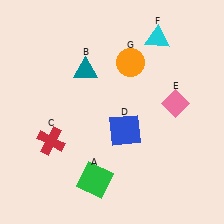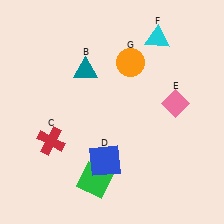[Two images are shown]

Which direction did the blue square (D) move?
The blue square (D) moved down.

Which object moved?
The blue square (D) moved down.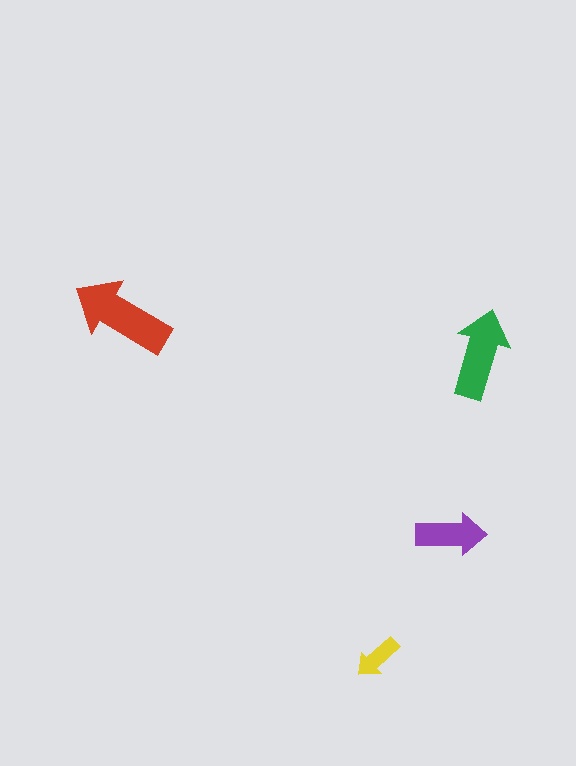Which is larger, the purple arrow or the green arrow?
The green one.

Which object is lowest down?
The yellow arrow is bottommost.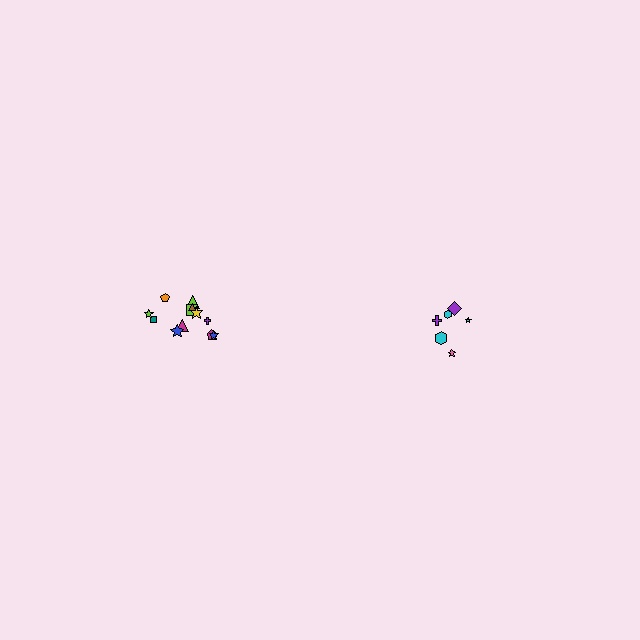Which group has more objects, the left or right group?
The left group.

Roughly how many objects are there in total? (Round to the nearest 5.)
Roughly 20 objects in total.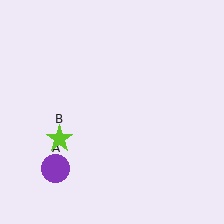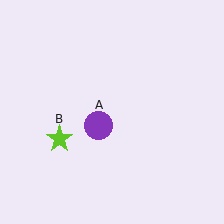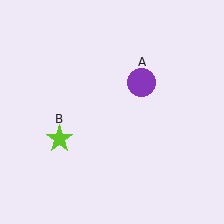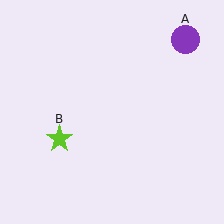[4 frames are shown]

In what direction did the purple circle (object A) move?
The purple circle (object A) moved up and to the right.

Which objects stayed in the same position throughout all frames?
Lime star (object B) remained stationary.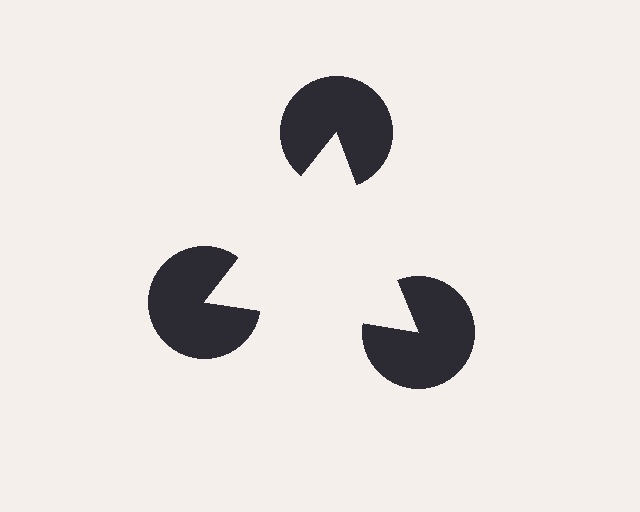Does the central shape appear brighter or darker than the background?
It typically appears slightly brighter than the background, even though no actual brightness change is drawn.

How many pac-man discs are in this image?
There are 3 — one at each vertex of the illusory triangle.